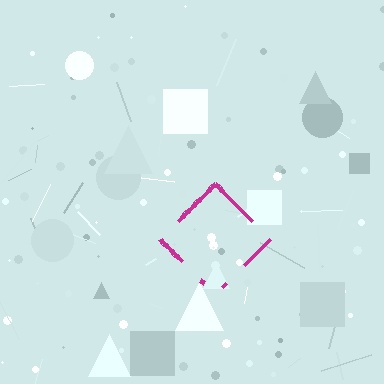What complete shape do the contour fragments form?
The contour fragments form a diamond.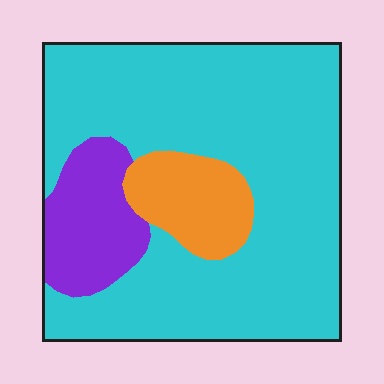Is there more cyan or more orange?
Cyan.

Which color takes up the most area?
Cyan, at roughly 75%.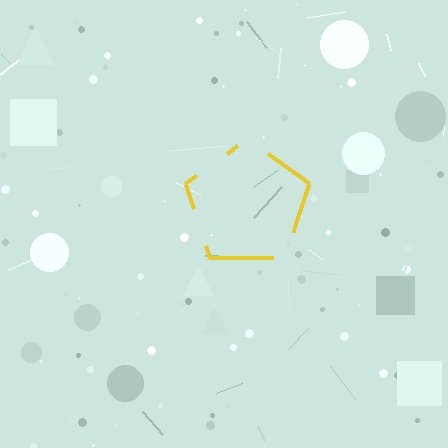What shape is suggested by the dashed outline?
The dashed outline suggests a pentagon.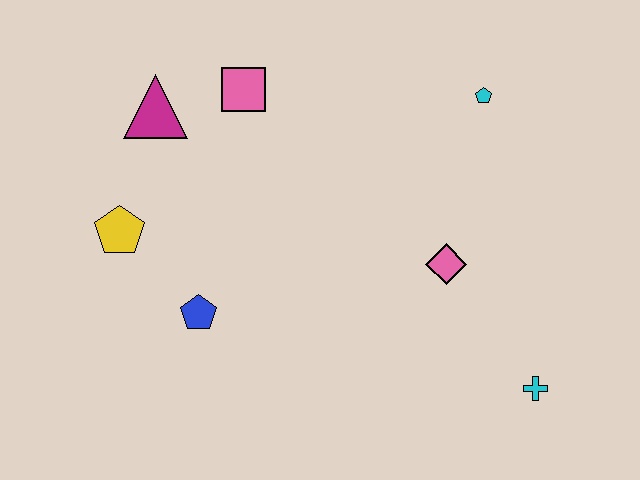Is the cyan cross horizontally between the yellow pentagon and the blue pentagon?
No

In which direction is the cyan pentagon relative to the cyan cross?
The cyan pentagon is above the cyan cross.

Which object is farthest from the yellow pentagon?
The cyan cross is farthest from the yellow pentagon.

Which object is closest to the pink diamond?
The cyan cross is closest to the pink diamond.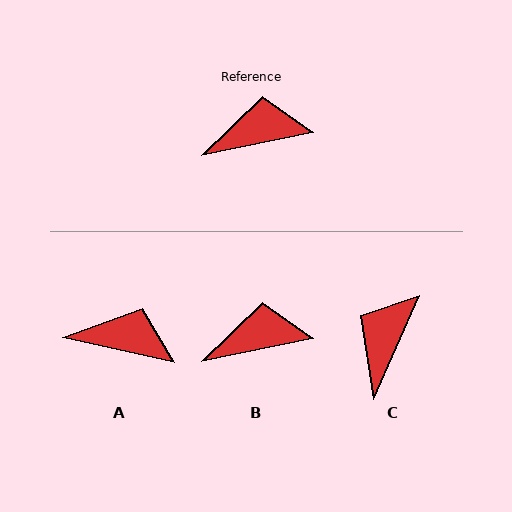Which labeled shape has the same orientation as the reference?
B.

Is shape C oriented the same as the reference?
No, it is off by about 54 degrees.